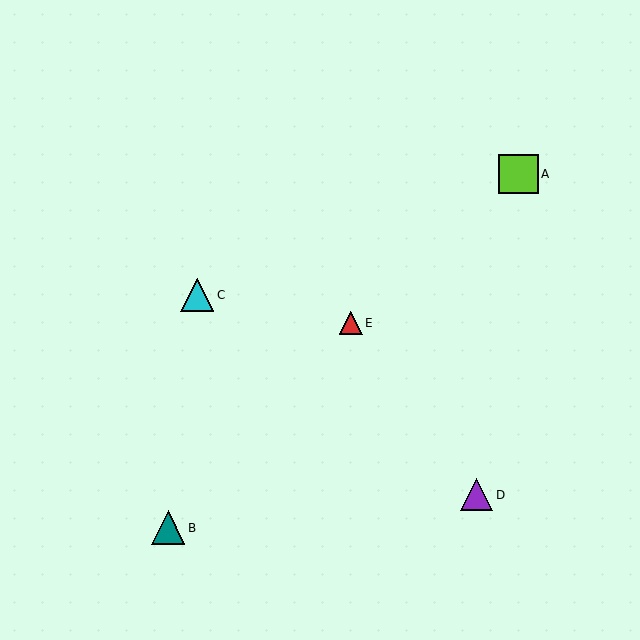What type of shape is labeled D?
Shape D is a purple triangle.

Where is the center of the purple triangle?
The center of the purple triangle is at (476, 495).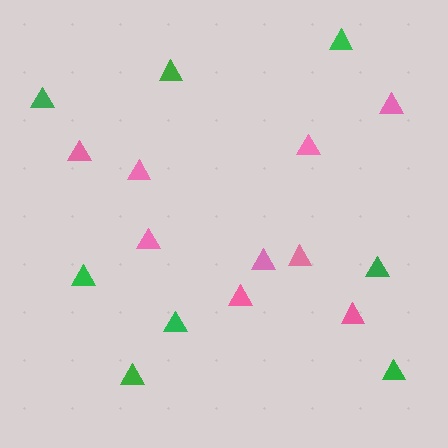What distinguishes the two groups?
There are 2 groups: one group of green triangles (8) and one group of pink triangles (9).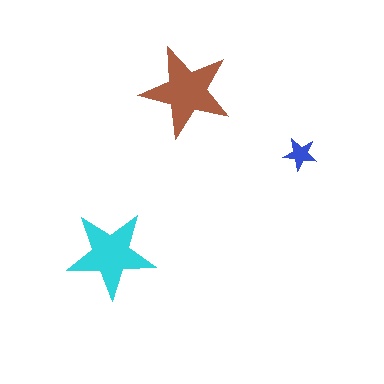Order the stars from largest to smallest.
the brown one, the cyan one, the blue one.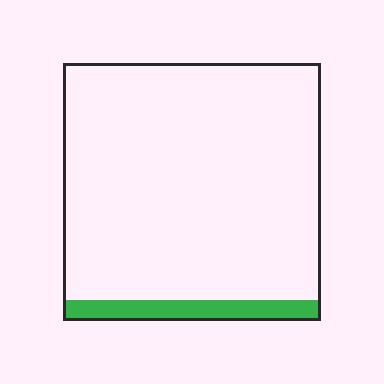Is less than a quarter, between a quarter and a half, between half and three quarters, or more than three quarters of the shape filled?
Less than a quarter.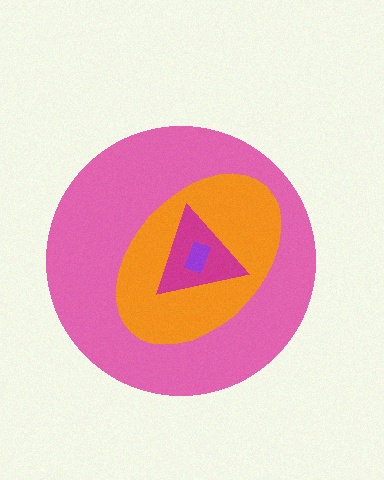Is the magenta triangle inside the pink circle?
Yes.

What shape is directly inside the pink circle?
The orange ellipse.